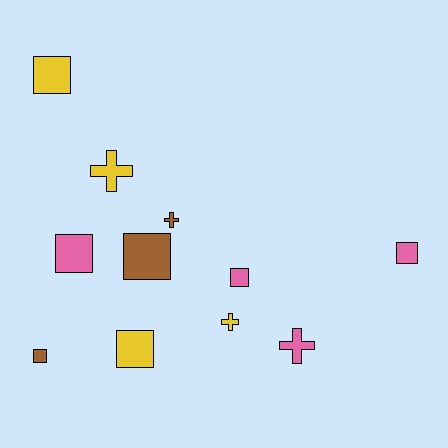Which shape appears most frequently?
Square, with 7 objects.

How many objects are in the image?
There are 11 objects.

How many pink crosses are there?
There is 1 pink cross.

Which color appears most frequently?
Yellow, with 4 objects.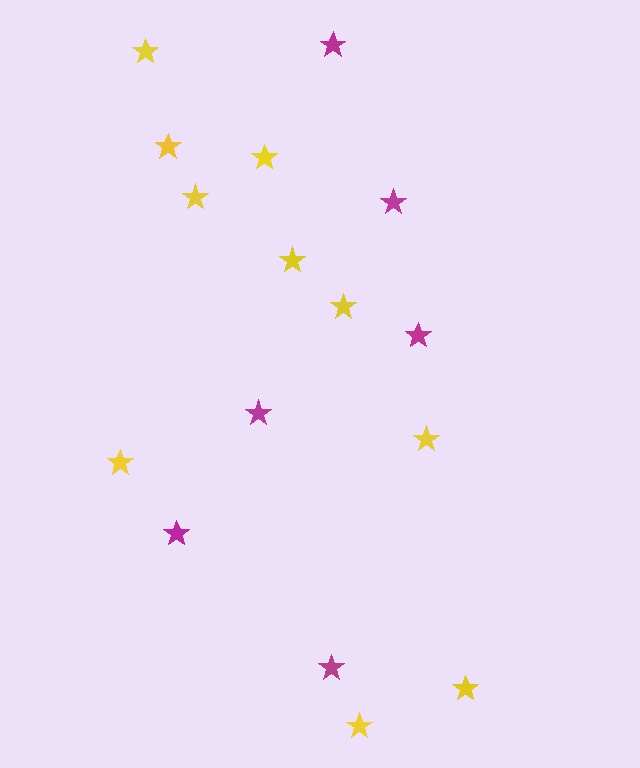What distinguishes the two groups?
There are 2 groups: one group of yellow stars (10) and one group of magenta stars (6).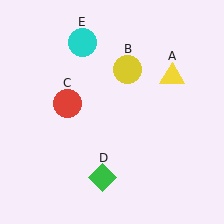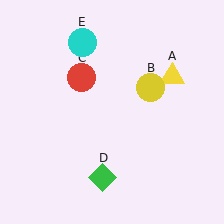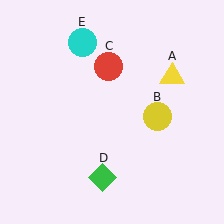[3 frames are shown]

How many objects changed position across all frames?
2 objects changed position: yellow circle (object B), red circle (object C).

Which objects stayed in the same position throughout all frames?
Yellow triangle (object A) and green diamond (object D) and cyan circle (object E) remained stationary.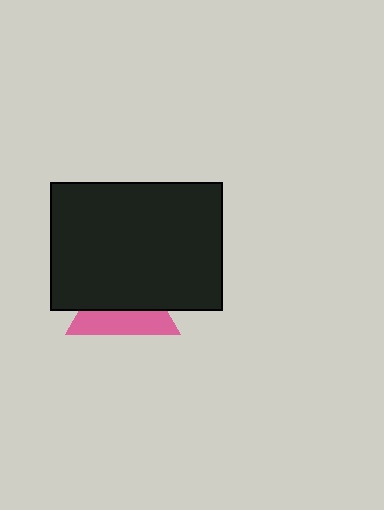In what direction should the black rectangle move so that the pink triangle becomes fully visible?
The black rectangle should move up. That is the shortest direction to clear the overlap and leave the pink triangle fully visible.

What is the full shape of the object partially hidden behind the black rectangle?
The partially hidden object is a pink triangle.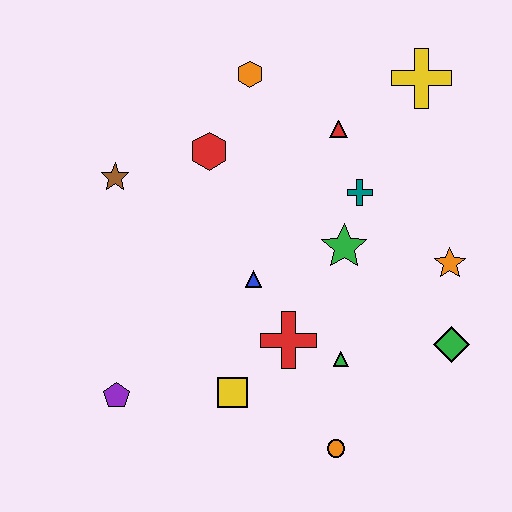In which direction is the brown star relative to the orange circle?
The brown star is above the orange circle.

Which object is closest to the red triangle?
The teal cross is closest to the red triangle.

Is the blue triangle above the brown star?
No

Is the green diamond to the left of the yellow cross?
No